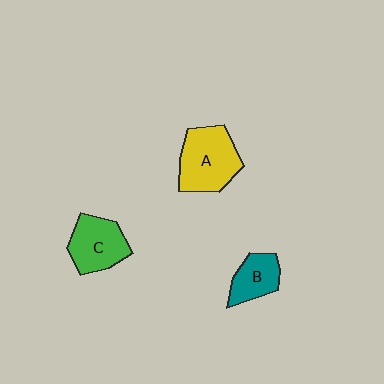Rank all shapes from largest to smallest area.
From largest to smallest: A (yellow), C (green), B (teal).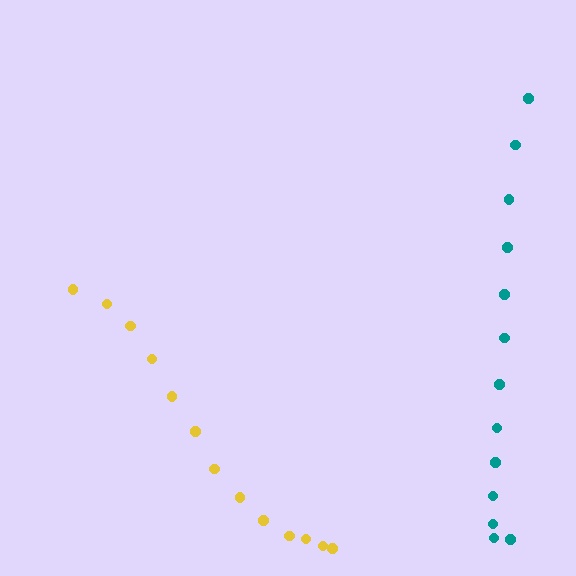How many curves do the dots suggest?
There are 2 distinct paths.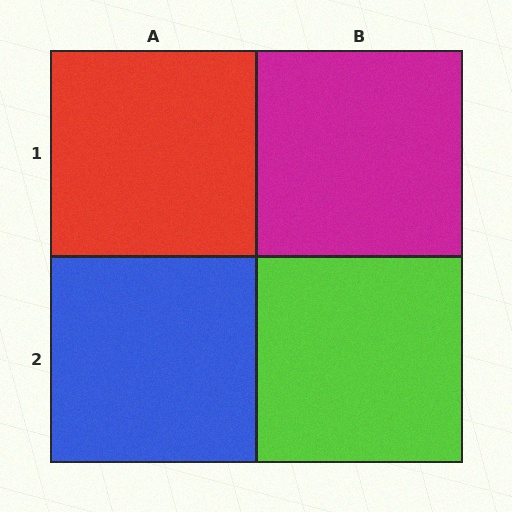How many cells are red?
1 cell is red.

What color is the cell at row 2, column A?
Blue.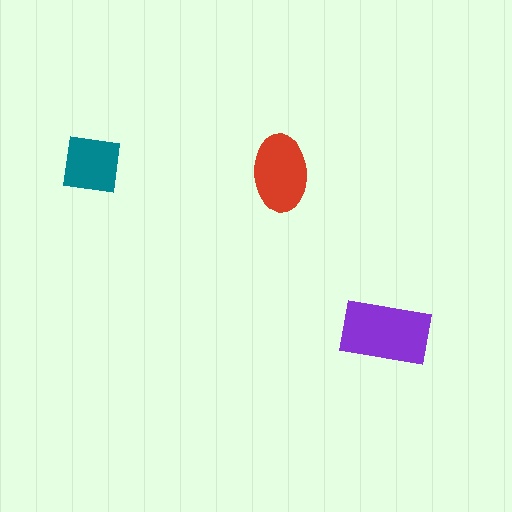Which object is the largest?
The purple rectangle.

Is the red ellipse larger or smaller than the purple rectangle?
Smaller.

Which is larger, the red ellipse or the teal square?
The red ellipse.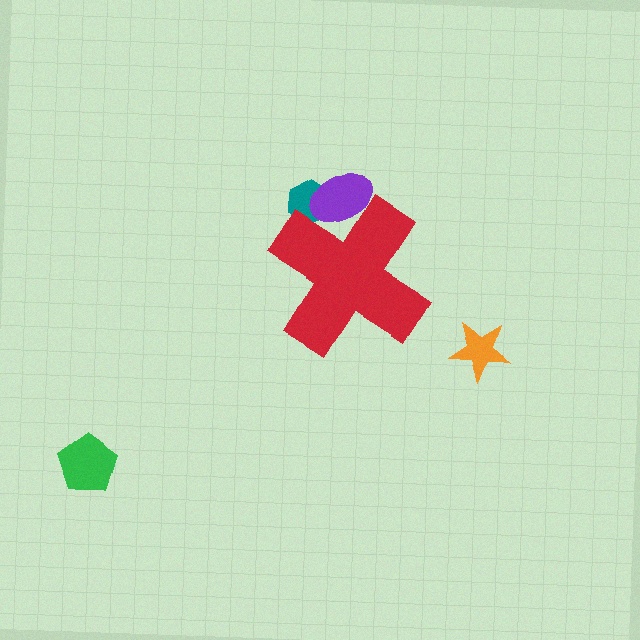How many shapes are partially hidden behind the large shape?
2 shapes are partially hidden.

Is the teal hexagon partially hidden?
Yes, the teal hexagon is partially hidden behind the red cross.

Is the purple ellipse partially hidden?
Yes, the purple ellipse is partially hidden behind the red cross.